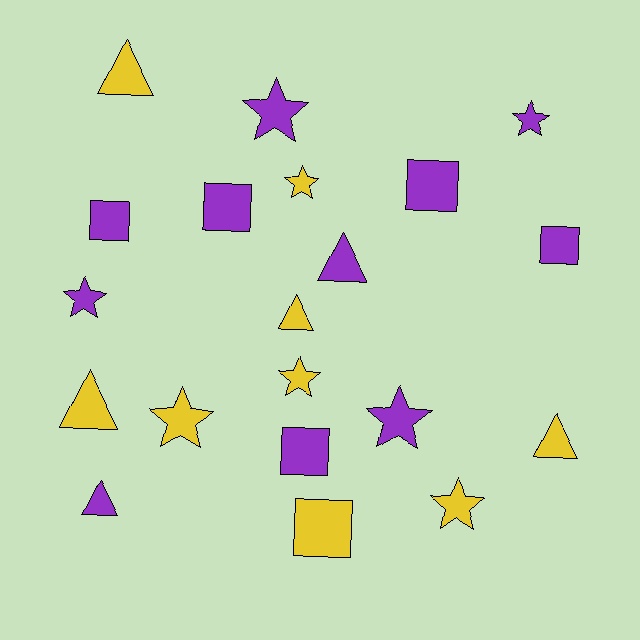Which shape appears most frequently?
Star, with 8 objects.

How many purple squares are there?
There are 5 purple squares.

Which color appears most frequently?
Purple, with 11 objects.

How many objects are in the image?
There are 20 objects.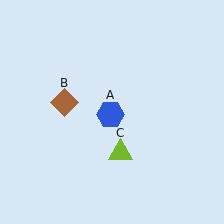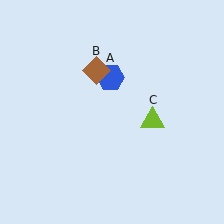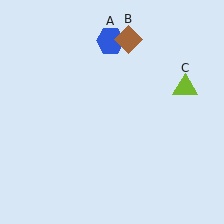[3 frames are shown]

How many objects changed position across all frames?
3 objects changed position: blue hexagon (object A), brown diamond (object B), lime triangle (object C).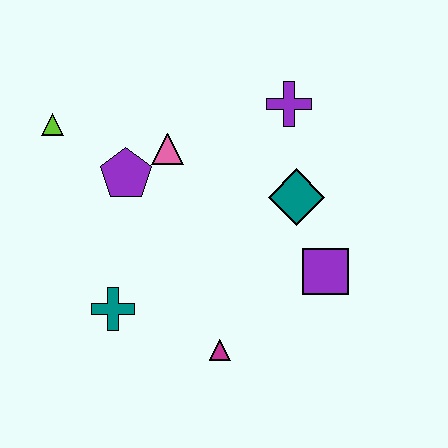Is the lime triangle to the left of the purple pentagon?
Yes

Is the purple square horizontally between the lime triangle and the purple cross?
No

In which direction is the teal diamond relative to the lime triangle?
The teal diamond is to the right of the lime triangle.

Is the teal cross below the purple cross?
Yes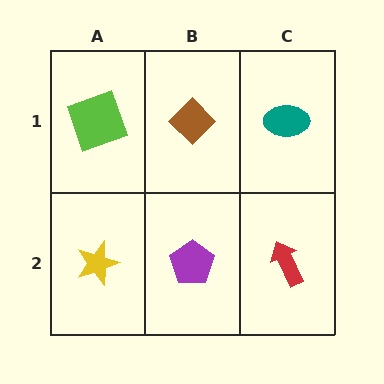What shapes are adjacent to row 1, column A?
A yellow star (row 2, column A), a brown diamond (row 1, column B).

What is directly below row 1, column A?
A yellow star.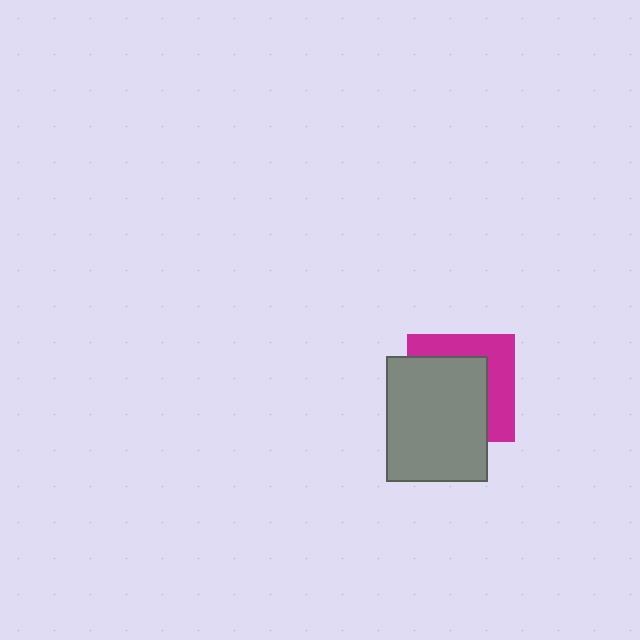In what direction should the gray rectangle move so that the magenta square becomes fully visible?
The gray rectangle should move toward the lower-left. That is the shortest direction to clear the overlap and leave the magenta square fully visible.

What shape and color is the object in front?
The object in front is a gray rectangle.